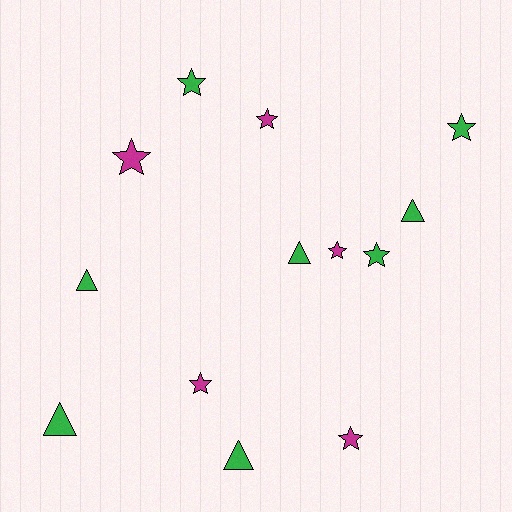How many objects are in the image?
There are 13 objects.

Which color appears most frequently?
Green, with 8 objects.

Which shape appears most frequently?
Star, with 8 objects.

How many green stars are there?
There are 3 green stars.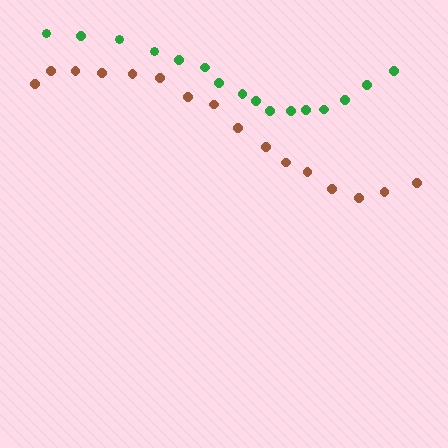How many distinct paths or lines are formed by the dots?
There are 2 distinct paths.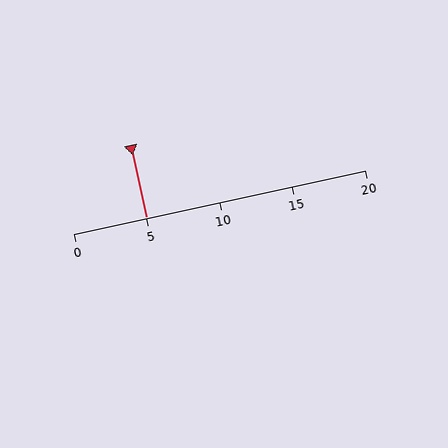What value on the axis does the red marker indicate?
The marker indicates approximately 5.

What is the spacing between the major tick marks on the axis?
The major ticks are spaced 5 apart.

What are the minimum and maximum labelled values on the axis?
The axis runs from 0 to 20.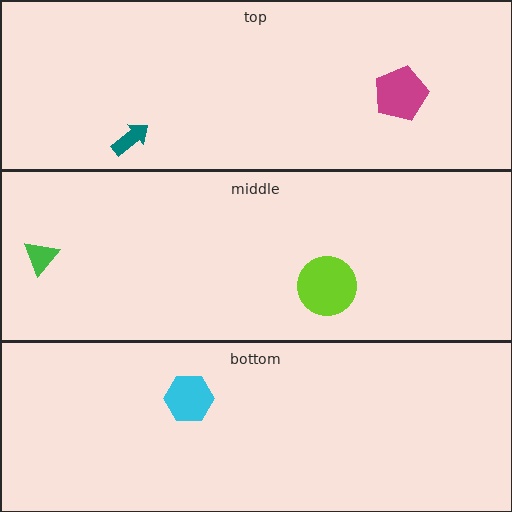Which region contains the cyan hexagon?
The bottom region.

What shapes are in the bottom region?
The cyan hexagon.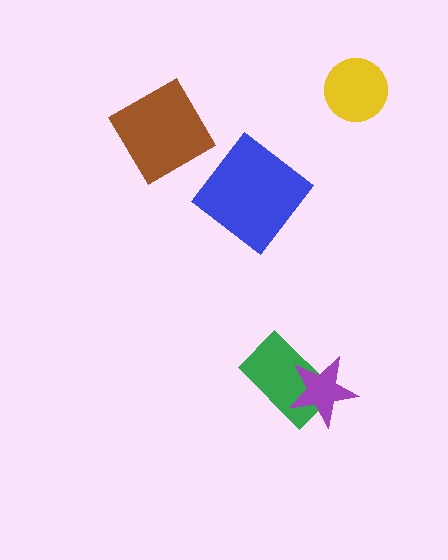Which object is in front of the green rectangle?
The purple star is in front of the green rectangle.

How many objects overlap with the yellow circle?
0 objects overlap with the yellow circle.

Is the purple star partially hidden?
No, no other shape covers it.